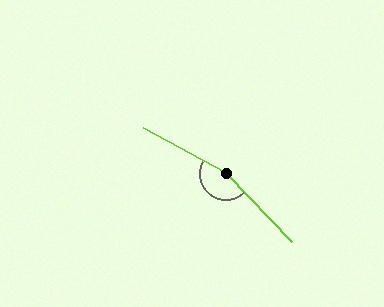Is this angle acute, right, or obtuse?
It is obtuse.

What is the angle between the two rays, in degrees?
Approximately 163 degrees.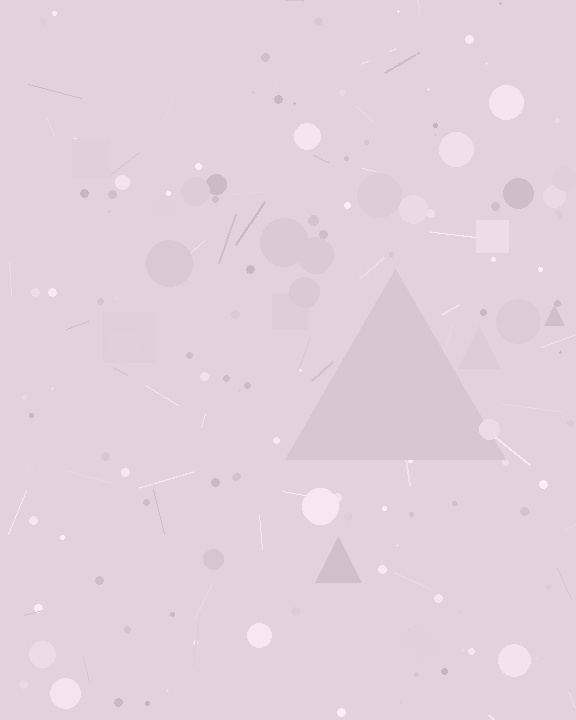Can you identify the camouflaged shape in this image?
The camouflaged shape is a triangle.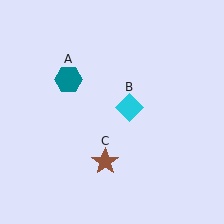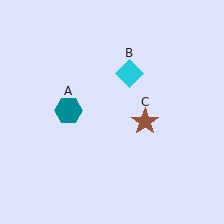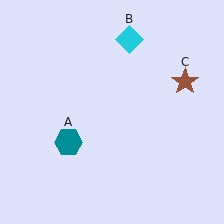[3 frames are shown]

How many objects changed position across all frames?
3 objects changed position: teal hexagon (object A), cyan diamond (object B), brown star (object C).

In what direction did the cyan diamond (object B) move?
The cyan diamond (object B) moved up.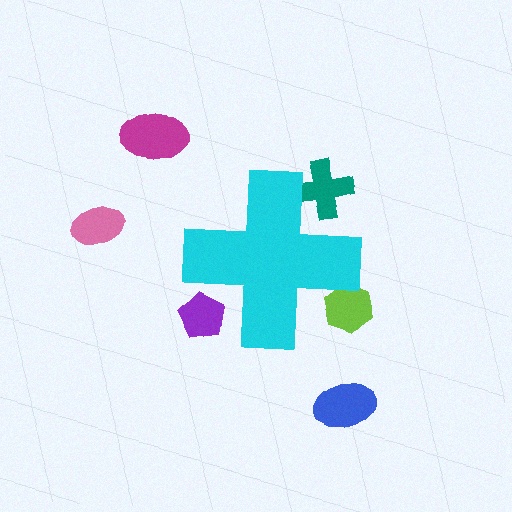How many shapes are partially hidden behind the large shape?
3 shapes are partially hidden.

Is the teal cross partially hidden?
Yes, the teal cross is partially hidden behind the cyan cross.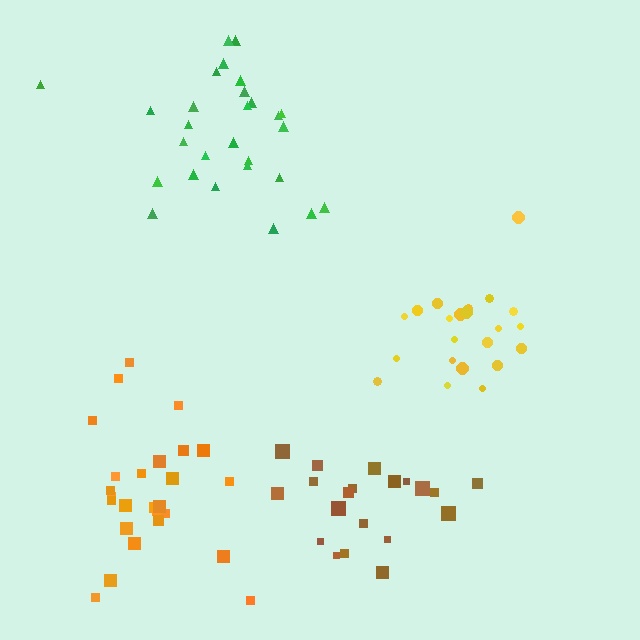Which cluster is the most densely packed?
Yellow.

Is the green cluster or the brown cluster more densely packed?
Green.